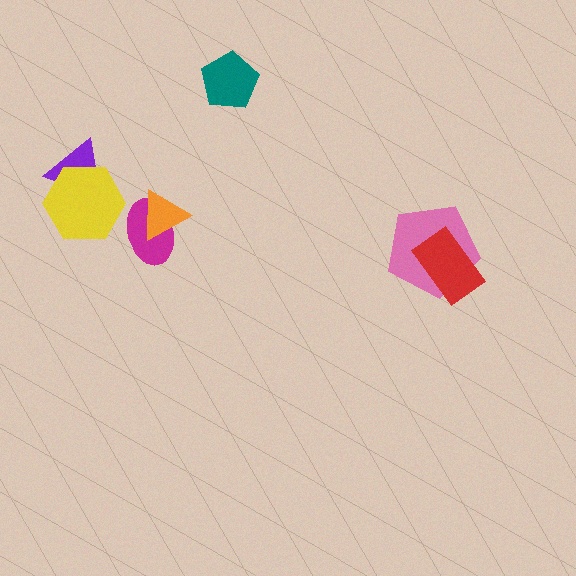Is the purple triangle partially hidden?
Yes, it is partially covered by another shape.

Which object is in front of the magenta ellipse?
The orange triangle is in front of the magenta ellipse.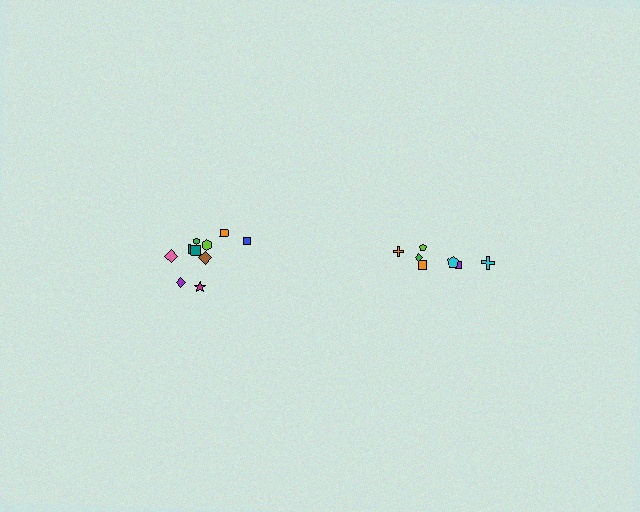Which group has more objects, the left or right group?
The left group.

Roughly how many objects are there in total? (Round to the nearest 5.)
Roughly 15 objects in total.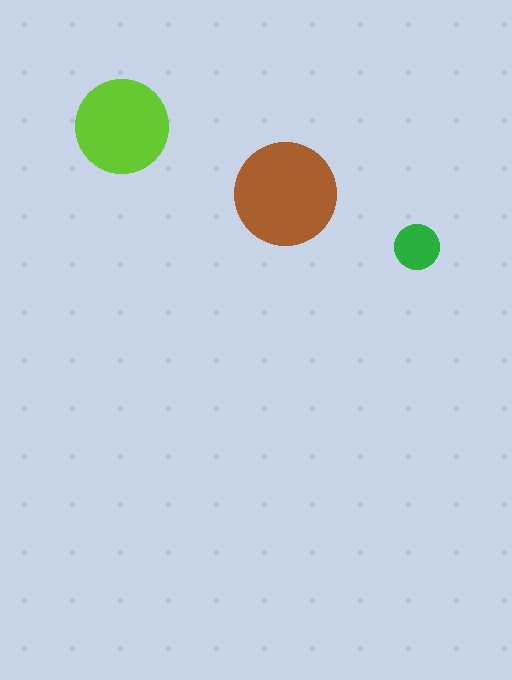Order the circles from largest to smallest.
the brown one, the lime one, the green one.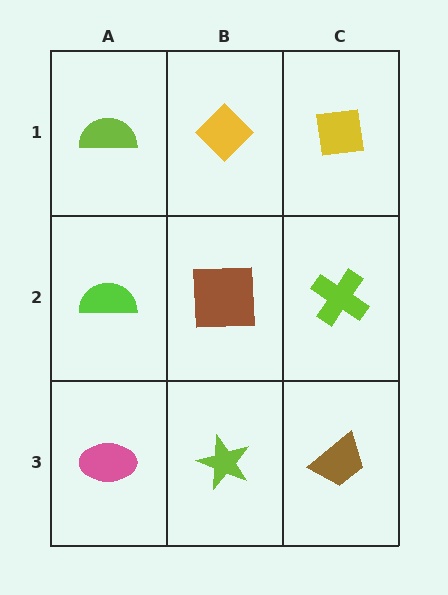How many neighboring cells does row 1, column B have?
3.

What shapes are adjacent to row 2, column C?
A yellow square (row 1, column C), a brown trapezoid (row 3, column C), a brown square (row 2, column B).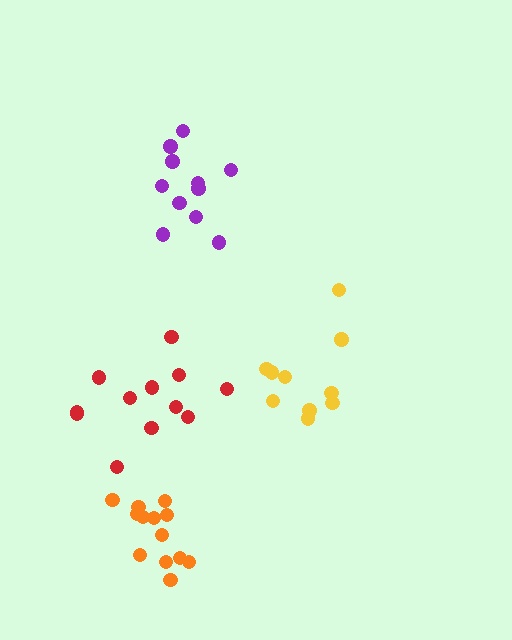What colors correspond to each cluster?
The clusters are colored: purple, red, yellow, orange.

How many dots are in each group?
Group 1: 11 dots, Group 2: 12 dots, Group 3: 10 dots, Group 4: 13 dots (46 total).